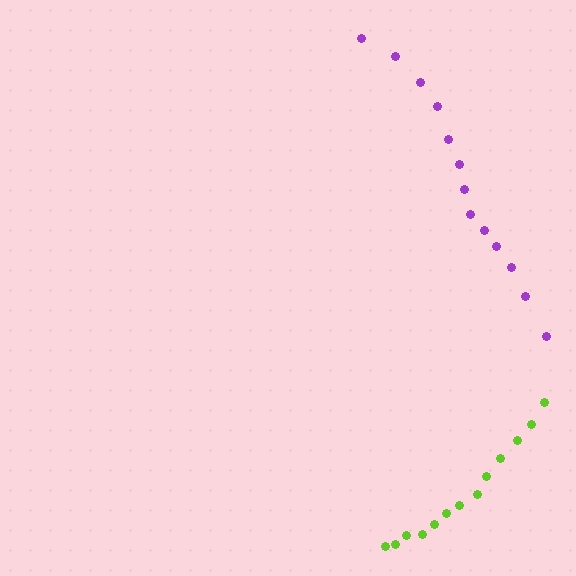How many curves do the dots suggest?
There are 2 distinct paths.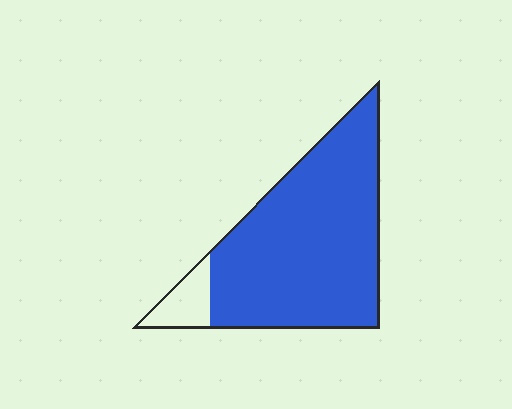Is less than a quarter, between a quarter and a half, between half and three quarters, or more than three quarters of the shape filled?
More than three quarters.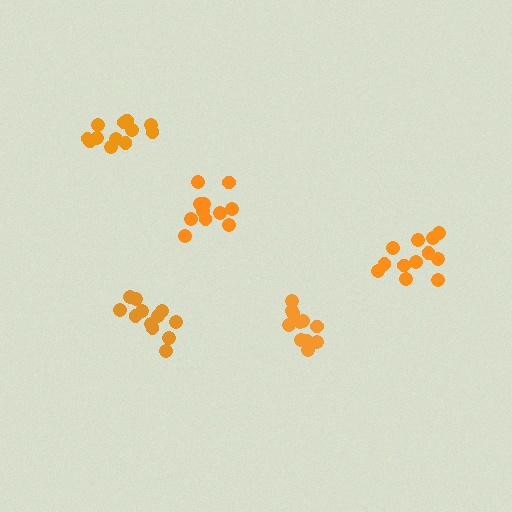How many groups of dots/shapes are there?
There are 5 groups.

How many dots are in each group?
Group 1: 12 dots, Group 2: 12 dots, Group 3: 12 dots, Group 4: 11 dots, Group 5: 11 dots (58 total).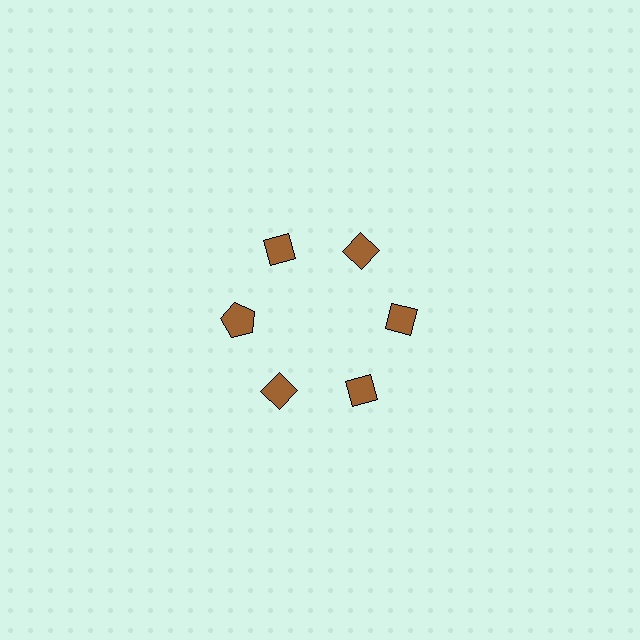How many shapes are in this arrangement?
There are 6 shapes arranged in a ring pattern.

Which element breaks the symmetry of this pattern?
The brown pentagon at roughly the 9 o'clock position breaks the symmetry. All other shapes are brown diamonds.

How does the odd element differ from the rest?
It has a different shape: pentagon instead of diamond.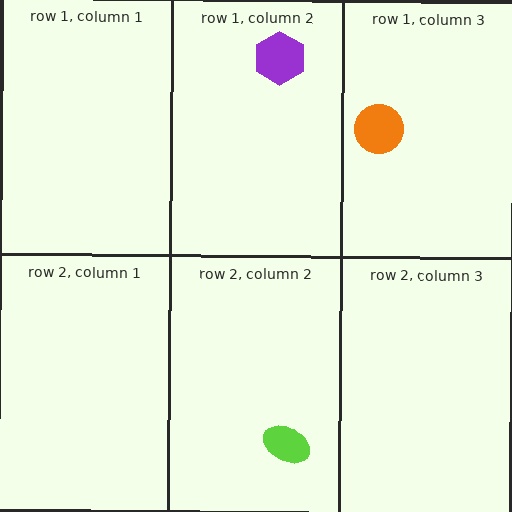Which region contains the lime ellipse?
The row 2, column 2 region.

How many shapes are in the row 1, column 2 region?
1.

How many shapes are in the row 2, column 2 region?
1.